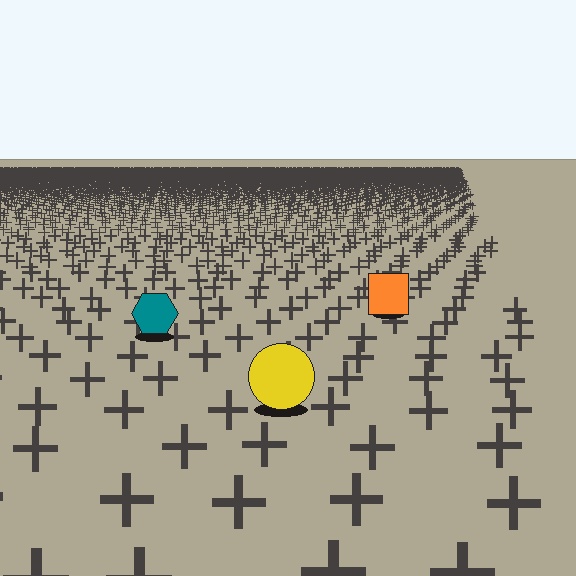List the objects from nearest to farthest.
From nearest to farthest: the yellow circle, the teal hexagon, the orange square.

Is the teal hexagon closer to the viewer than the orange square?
Yes. The teal hexagon is closer — you can tell from the texture gradient: the ground texture is coarser near it.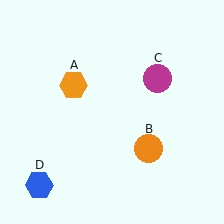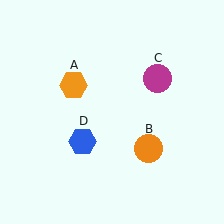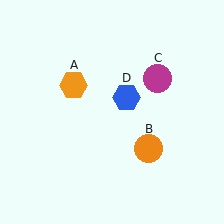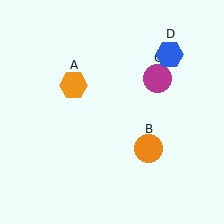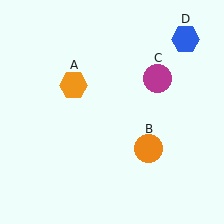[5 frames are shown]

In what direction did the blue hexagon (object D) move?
The blue hexagon (object D) moved up and to the right.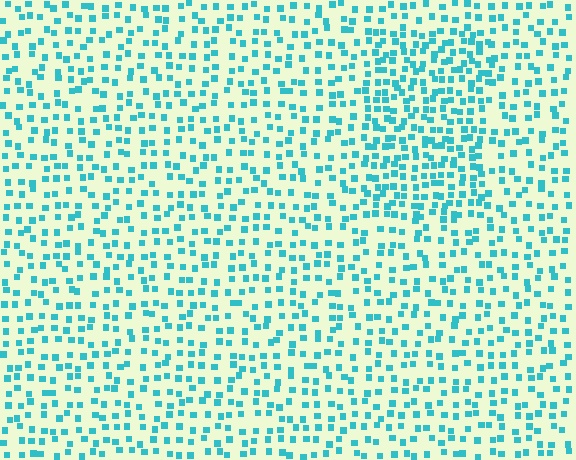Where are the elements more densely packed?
The elements are more densely packed inside the rectangle boundary.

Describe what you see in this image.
The image contains small cyan elements arranged at two different densities. A rectangle-shaped region is visible where the elements are more densely packed than the surrounding area.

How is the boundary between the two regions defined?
The boundary is defined by a change in element density (approximately 1.7x ratio). All elements are the same color, size, and shape.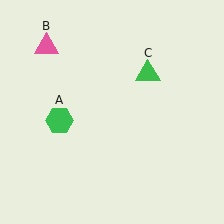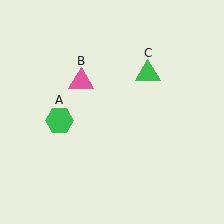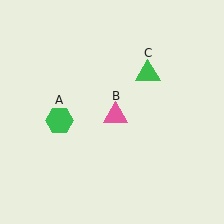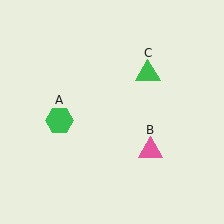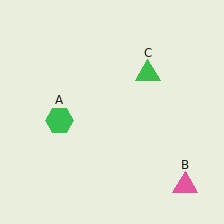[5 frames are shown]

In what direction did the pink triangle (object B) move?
The pink triangle (object B) moved down and to the right.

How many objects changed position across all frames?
1 object changed position: pink triangle (object B).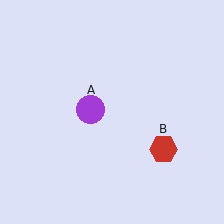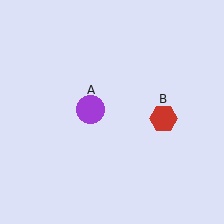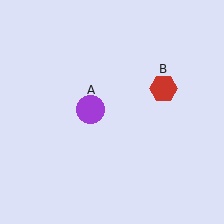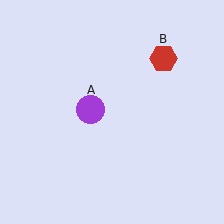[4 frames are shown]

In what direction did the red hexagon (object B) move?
The red hexagon (object B) moved up.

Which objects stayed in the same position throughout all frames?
Purple circle (object A) remained stationary.